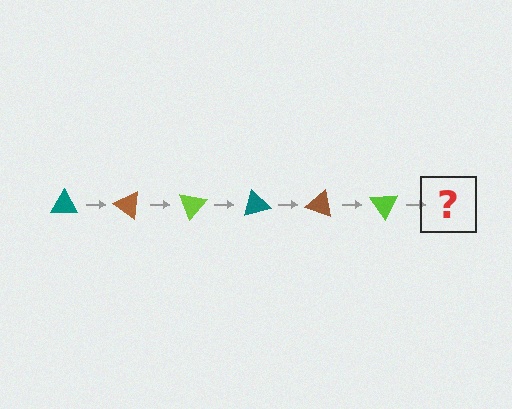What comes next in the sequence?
The next element should be a teal triangle, rotated 210 degrees from the start.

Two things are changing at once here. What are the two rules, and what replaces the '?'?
The two rules are that it rotates 35 degrees each step and the color cycles through teal, brown, and lime. The '?' should be a teal triangle, rotated 210 degrees from the start.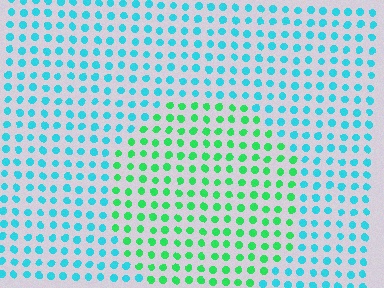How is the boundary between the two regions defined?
The boundary is defined purely by a slight shift in hue (about 49 degrees). Spacing, size, and orientation are identical on both sides.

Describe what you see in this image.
The image is filled with small cyan elements in a uniform arrangement. A circle-shaped region is visible where the elements are tinted to a slightly different hue, forming a subtle color boundary.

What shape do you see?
I see a circle.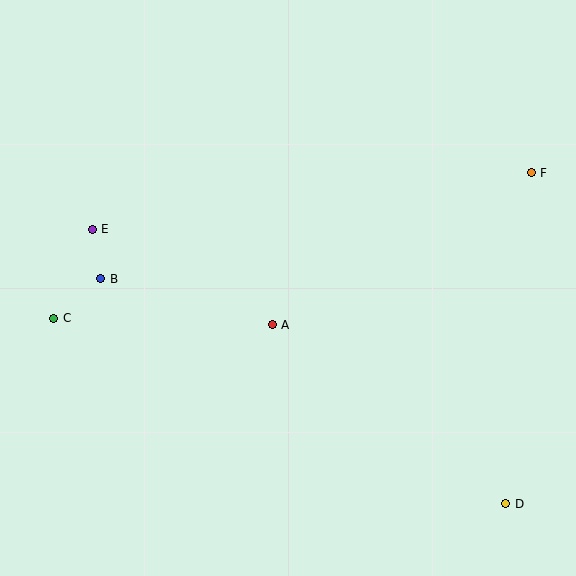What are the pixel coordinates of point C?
Point C is at (54, 318).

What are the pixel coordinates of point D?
Point D is at (506, 504).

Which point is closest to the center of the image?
Point A at (272, 325) is closest to the center.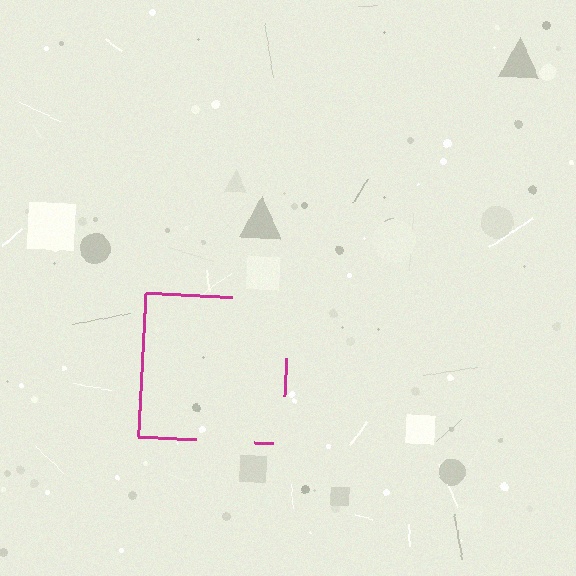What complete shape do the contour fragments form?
The contour fragments form a square.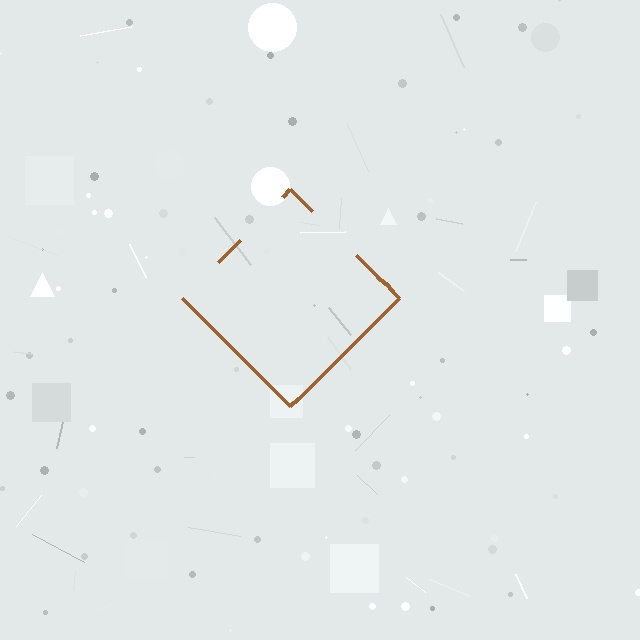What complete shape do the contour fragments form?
The contour fragments form a diamond.